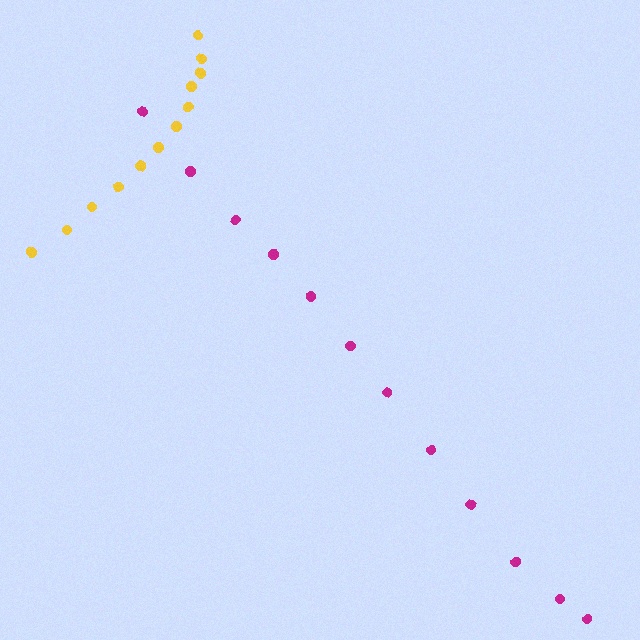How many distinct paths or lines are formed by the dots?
There are 2 distinct paths.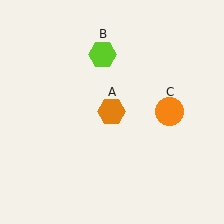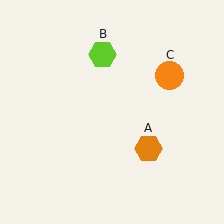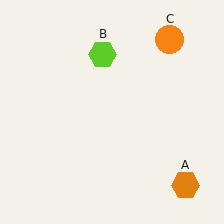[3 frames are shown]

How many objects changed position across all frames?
2 objects changed position: orange hexagon (object A), orange circle (object C).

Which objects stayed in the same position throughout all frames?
Lime hexagon (object B) remained stationary.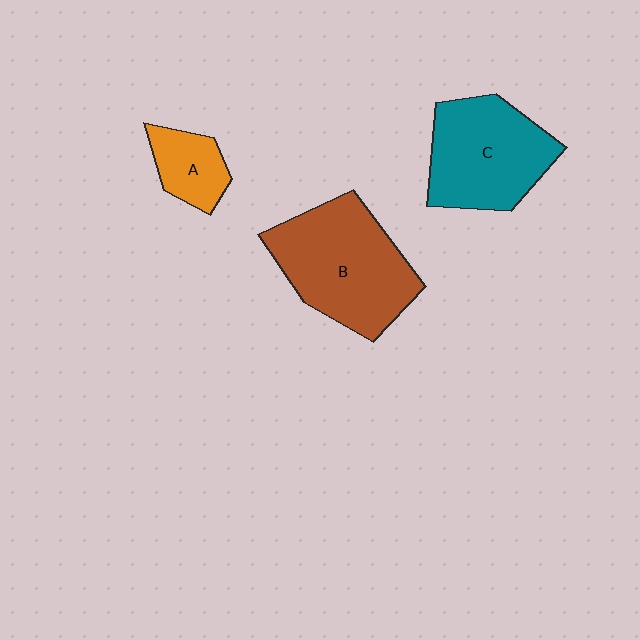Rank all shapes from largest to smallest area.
From largest to smallest: B (brown), C (teal), A (orange).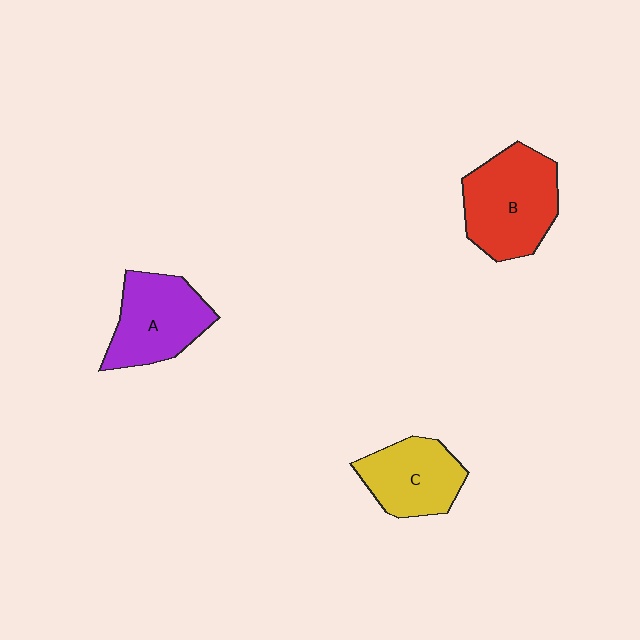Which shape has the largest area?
Shape B (red).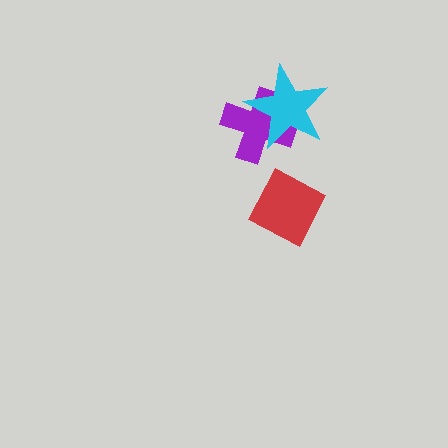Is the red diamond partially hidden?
No, no other shape covers it.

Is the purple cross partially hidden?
Yes, it is partially covered by another shape.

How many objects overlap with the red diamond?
0 objects overlap with the red diamond.